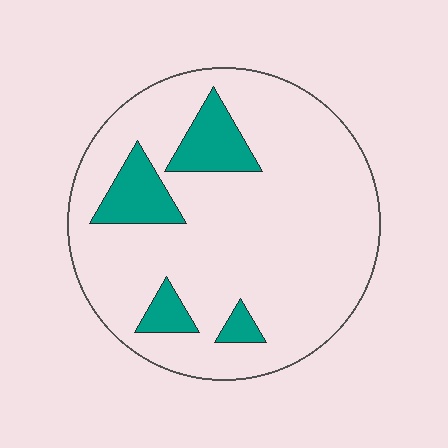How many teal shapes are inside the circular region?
4.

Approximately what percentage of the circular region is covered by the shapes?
Approximately 15%.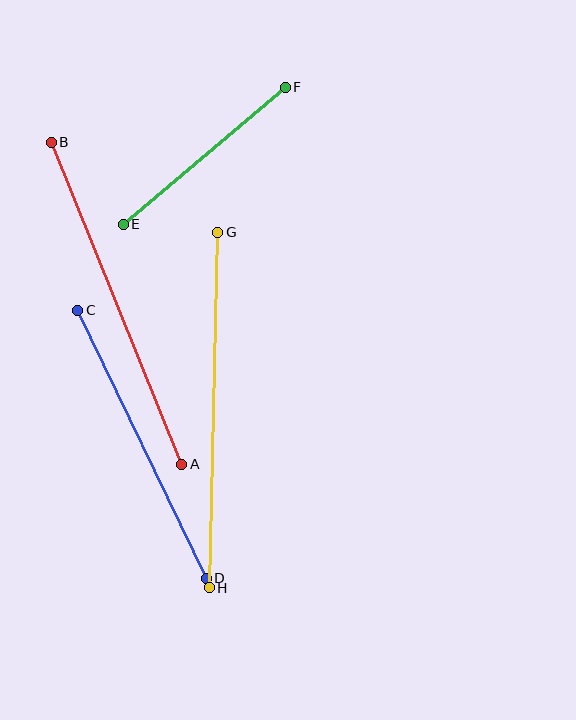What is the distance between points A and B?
The distance is approximately 347 pixels.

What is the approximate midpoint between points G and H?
The midpoint is at approximately (213, 410) pixels.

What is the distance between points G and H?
The distance is approximately 356 pixels.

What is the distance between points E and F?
The distance is approximately 212 pixels.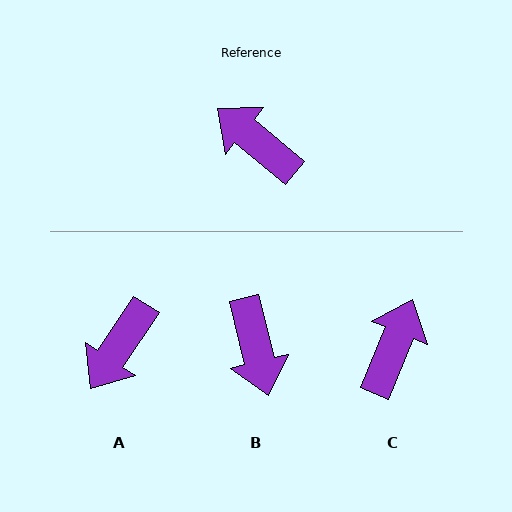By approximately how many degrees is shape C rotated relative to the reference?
Approximately 72 degrees clockwise.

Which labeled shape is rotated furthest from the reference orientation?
B, about 144 degrees away.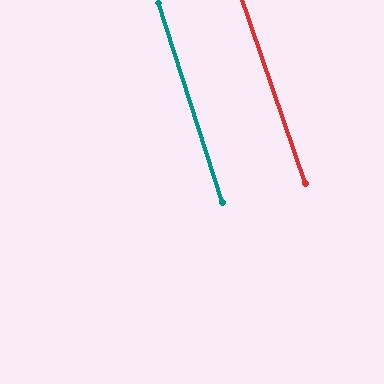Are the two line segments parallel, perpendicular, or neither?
Parallel — their directions differ by only 1.0°.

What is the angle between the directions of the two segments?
Approximately 1 degree.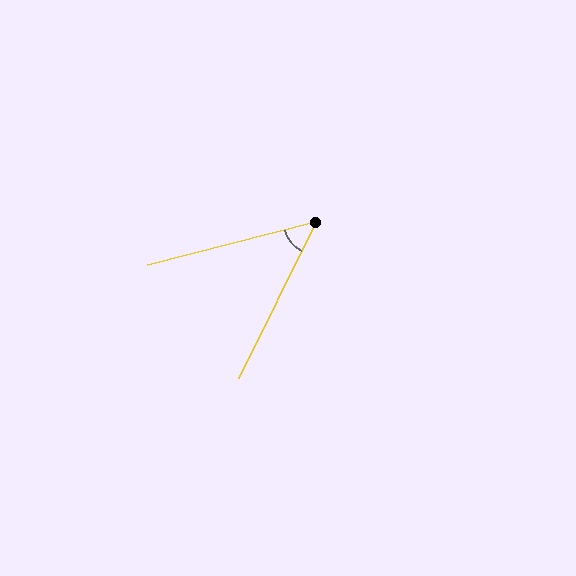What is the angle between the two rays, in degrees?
Approximately 49 degrees.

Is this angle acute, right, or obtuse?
It is acute.